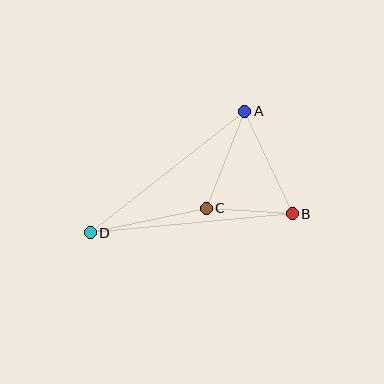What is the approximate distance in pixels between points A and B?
The distance between A and B is approximately 113 pixels.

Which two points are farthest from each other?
Points B and D are farthest from each other.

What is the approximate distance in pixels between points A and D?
The distance between A and D is approximately 197 pixels.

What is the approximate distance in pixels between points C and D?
The distance between C and D is approximately 118 pixels.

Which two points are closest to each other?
Points B and C are closest to each other.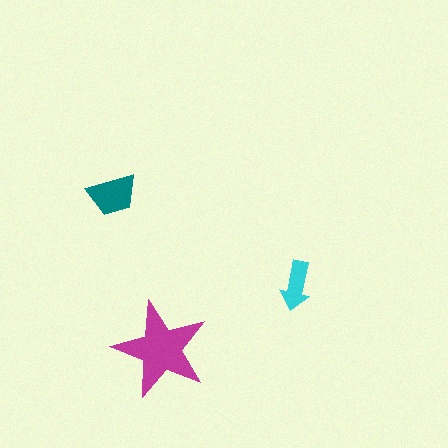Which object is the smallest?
The cyan arrow.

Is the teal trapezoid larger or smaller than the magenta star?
Smaller.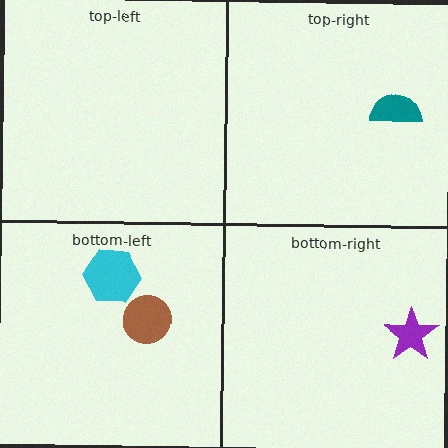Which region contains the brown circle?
The bottom-left region.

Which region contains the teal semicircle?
The top-right region.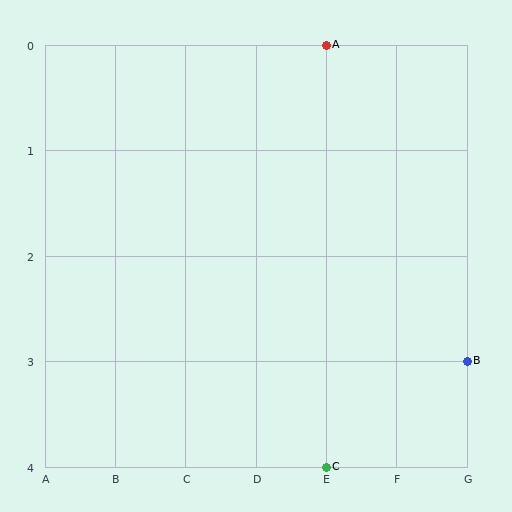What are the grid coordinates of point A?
Point A is at grid coordinates (E, 0).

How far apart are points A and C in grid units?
Points A and C are 4 rows apart.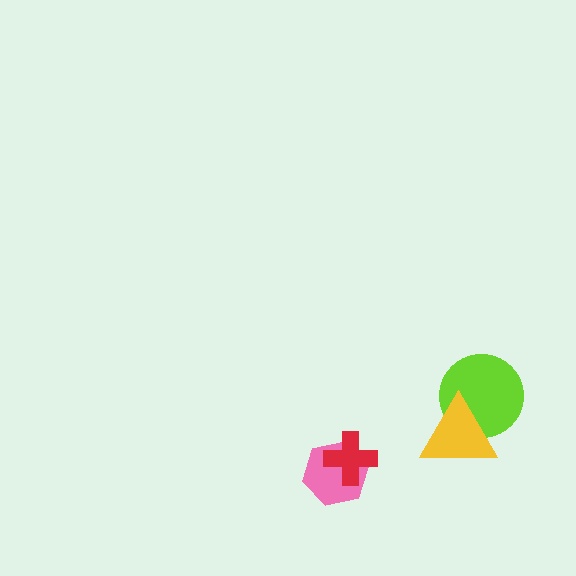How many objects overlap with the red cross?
1 object overlaps with the red cross.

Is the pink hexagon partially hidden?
Yes, it is partially covered by another shape.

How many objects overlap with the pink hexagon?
1 object overlaps with the pink hexagon.